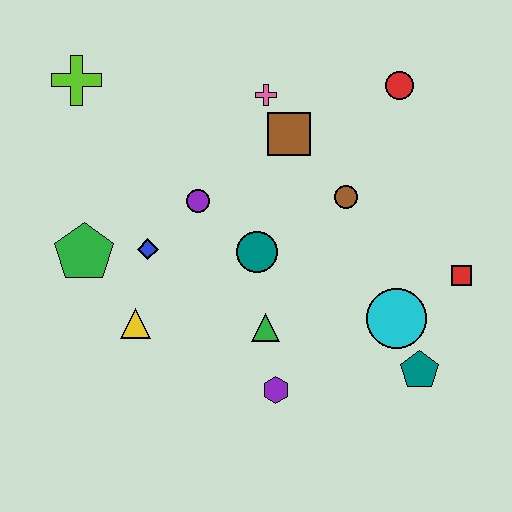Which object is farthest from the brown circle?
The lime cross is farthest from the brown circle.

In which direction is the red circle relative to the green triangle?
The red circle is above the green triangle.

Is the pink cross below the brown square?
No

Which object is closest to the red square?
The cyan circle is closest to the red square.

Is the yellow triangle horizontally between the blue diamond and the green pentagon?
Yes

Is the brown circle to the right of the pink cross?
Yes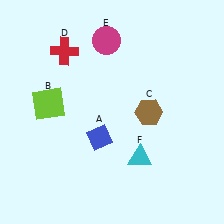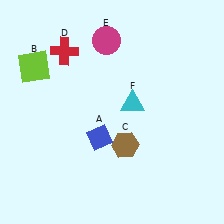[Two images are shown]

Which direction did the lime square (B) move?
The lime square (B) moved up.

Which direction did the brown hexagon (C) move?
The brown hexagon (C) moved down.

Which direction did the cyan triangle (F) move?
The cyan triangle (F) moved up.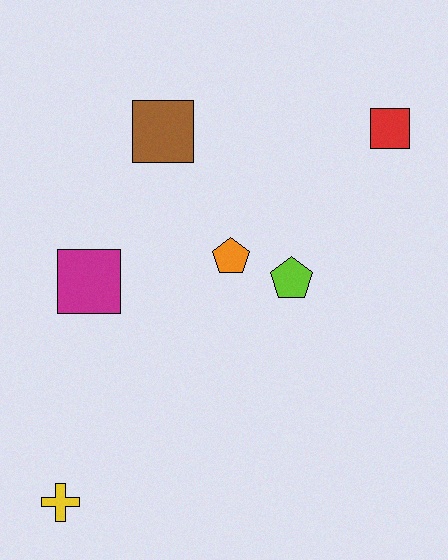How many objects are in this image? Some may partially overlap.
There are 6 objects.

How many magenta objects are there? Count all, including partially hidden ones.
There is 1 magenta object.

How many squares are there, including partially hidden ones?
There are 3 squares.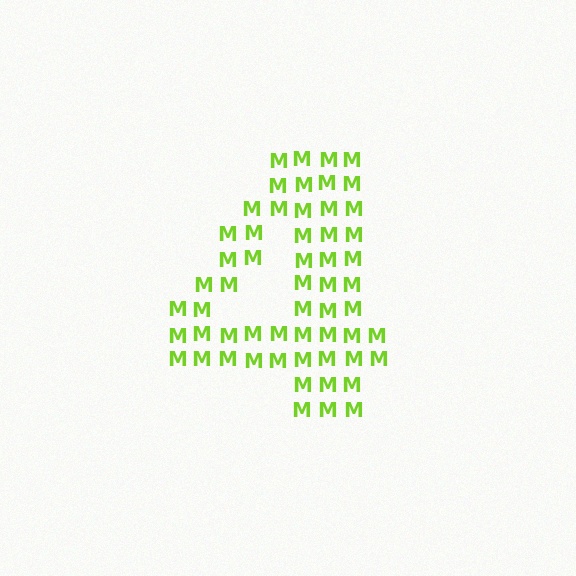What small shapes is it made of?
It is made of small letter M's.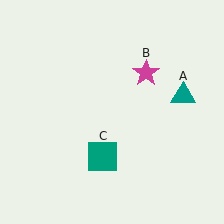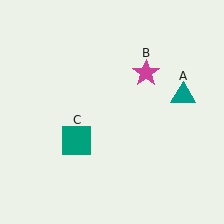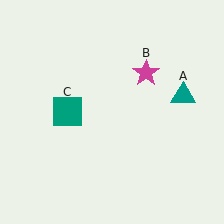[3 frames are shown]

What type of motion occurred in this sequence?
The teal square (object C) rotated clockwise around the center of the scene.